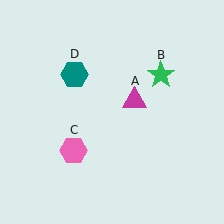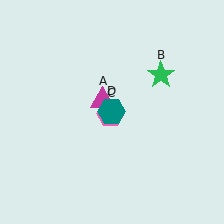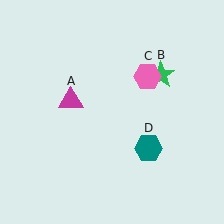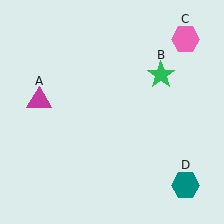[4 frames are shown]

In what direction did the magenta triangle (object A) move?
The magenta triangle (object A) moved left.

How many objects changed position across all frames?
3 objects changed position: magenta triangle (object A), pink hexagon (object C), teal hexagon (object D).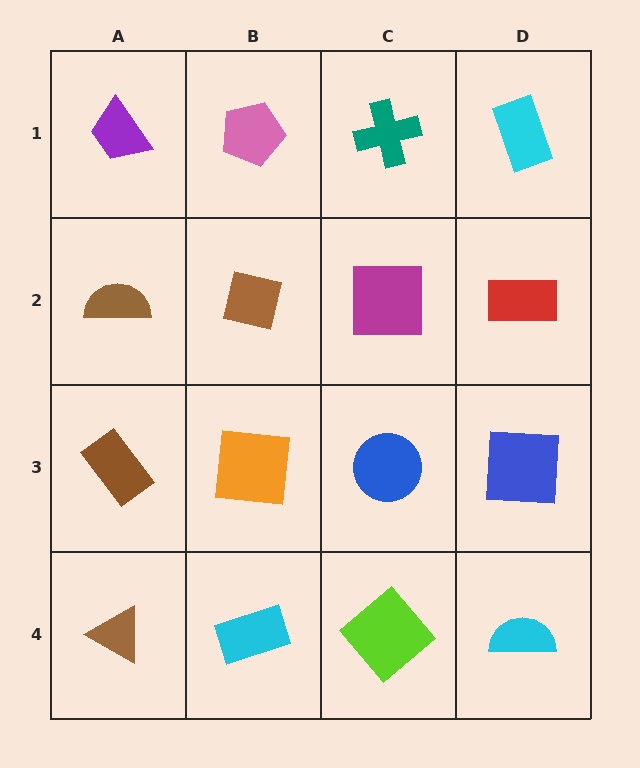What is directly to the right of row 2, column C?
A red rectangle.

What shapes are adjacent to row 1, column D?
A red rectangle (row 2, column D), a teal cross (row 1, column C).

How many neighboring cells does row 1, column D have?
2.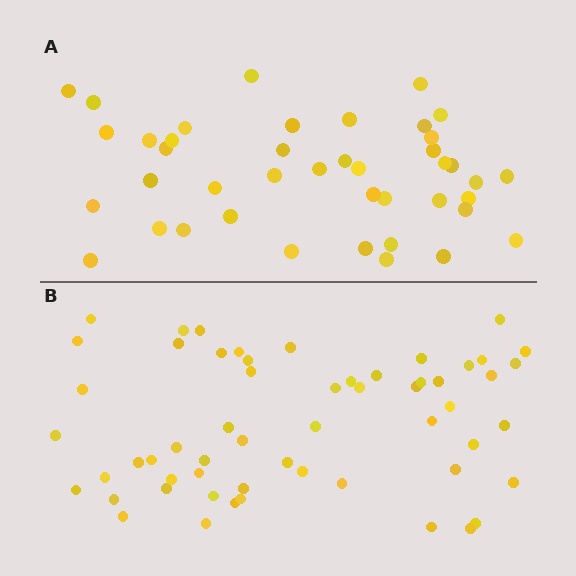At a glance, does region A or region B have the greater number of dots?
Region B (the bottom region) has more dots.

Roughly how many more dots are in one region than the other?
Region B has approximately 15 more dots than region A.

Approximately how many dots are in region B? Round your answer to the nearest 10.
About 60 dots. (The exact count is 57, which rounds to 60.)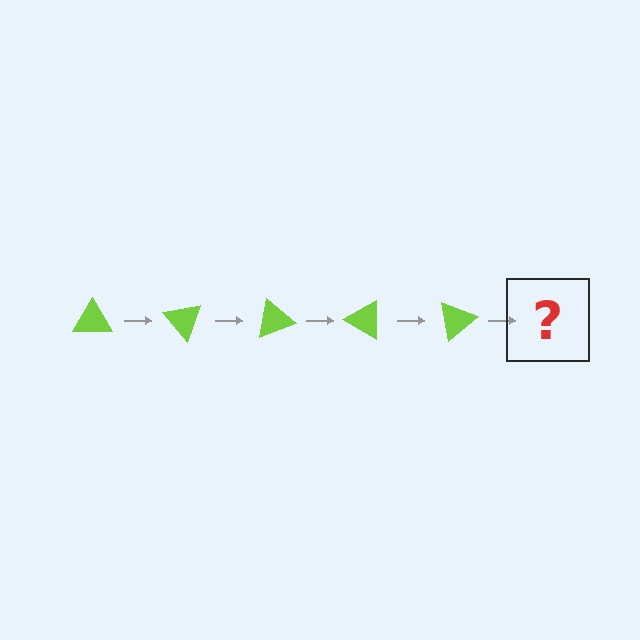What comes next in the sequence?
The next element should be a lime triangle rotated 250 degrees.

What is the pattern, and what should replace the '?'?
The pattern is that the triangle rotates 50 degrees each step. The '?' should be a lime triangle rotated 250 degrees.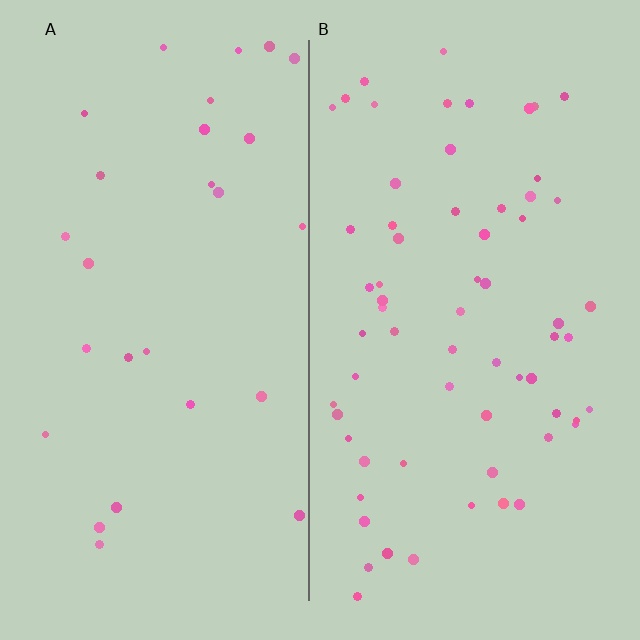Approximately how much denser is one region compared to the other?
Approximately 2.4× — region B over region A.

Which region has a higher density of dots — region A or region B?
B (the right).